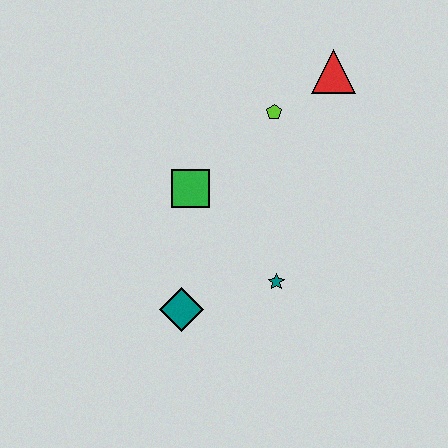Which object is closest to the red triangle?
The lime pentagon is closest to the red triangle.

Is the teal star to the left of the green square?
No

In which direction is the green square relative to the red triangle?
The green square is to the left of the red triangle.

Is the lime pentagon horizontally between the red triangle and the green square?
Yes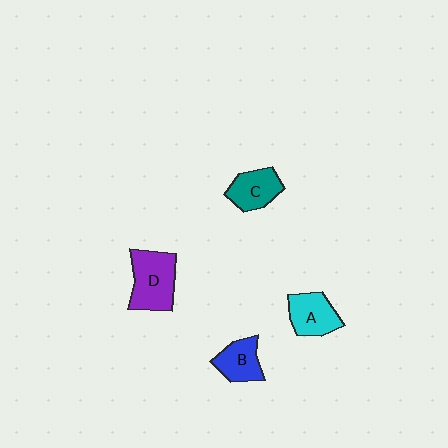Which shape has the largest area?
Shape D (purple).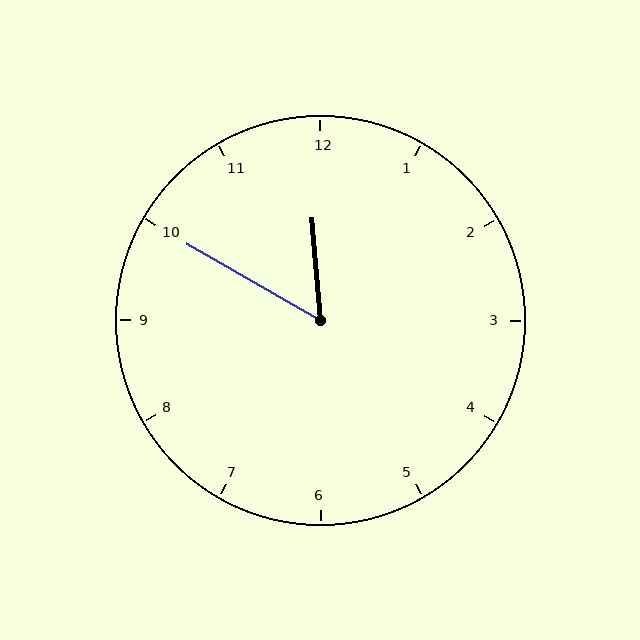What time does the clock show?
11:50.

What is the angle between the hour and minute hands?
Approximately 55 degrees.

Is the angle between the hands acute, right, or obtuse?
It is acute.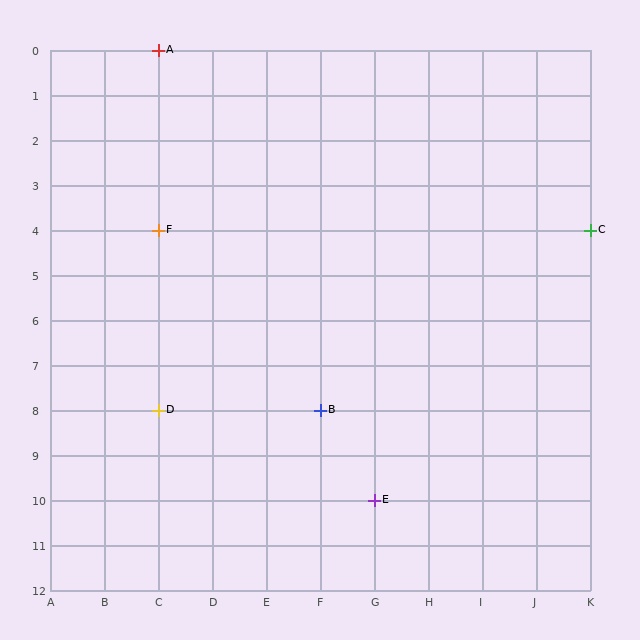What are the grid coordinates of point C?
Point C is at grid coordinates (K, 4).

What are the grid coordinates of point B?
Point B is at grid coordinates (F, 8).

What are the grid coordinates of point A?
Point A is at grid coordinates (C, 0).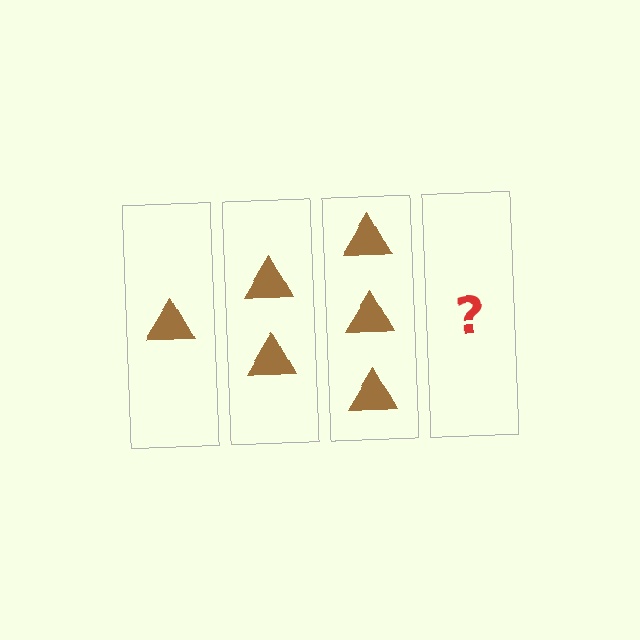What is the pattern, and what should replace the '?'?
The pattern is that each step adds one more triangle. The '?' should be 4 triangles.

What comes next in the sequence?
The next element should be 4 triangles.